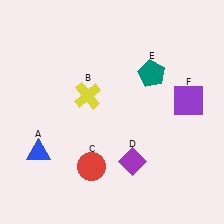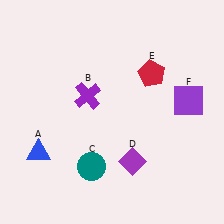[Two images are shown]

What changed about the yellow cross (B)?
In Image 1, B is yellow. In Image 2, it changed to purple.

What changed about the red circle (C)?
In Image 1, C is red. In Image 2, it changed to teal.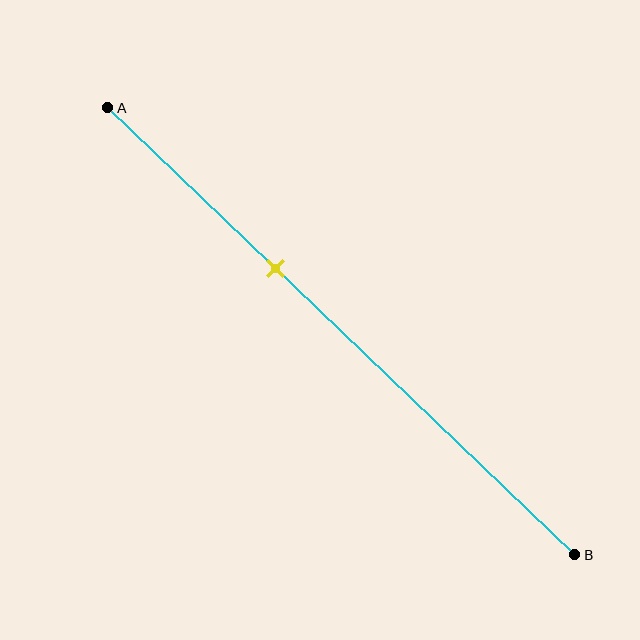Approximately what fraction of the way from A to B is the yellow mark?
The yellow mark is approximately 35% of the way from A to B.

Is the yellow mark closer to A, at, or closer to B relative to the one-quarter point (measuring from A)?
The yellow mark is closer to point B than the one-quarter point of segment AB.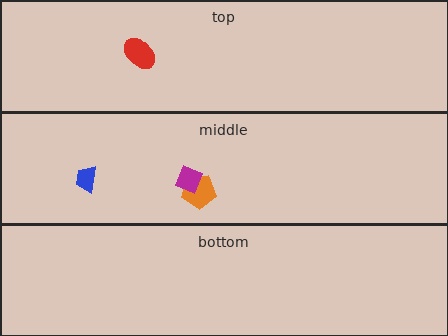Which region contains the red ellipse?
The top region.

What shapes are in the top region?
The red ellipse.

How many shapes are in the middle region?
3.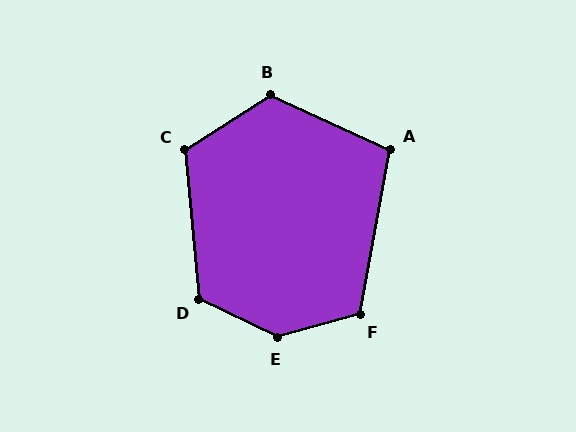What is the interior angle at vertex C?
Approximately 118 degrees (obtuse).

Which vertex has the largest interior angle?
E, at approximately 138 degrees.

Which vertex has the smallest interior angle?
A, at approximately 104 degrees.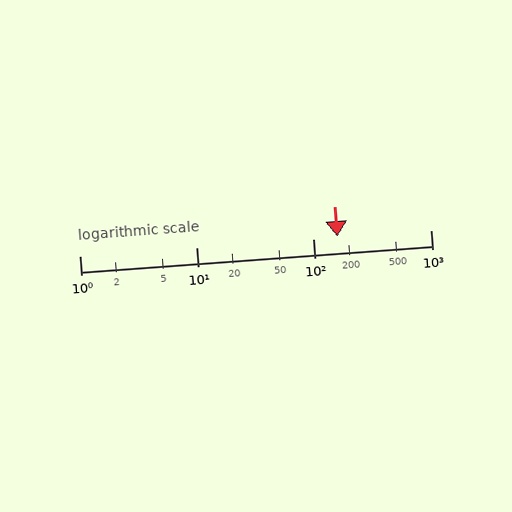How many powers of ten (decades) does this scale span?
The scale spans 3 decades, from 1 to 1000.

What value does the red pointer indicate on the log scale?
The pointer indicates approximately 160.